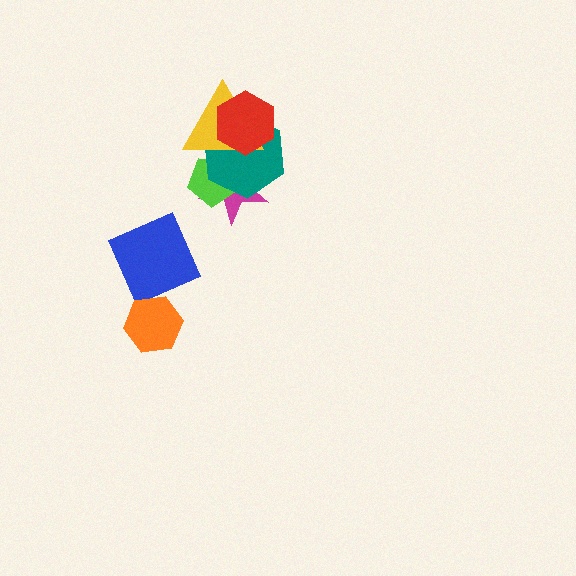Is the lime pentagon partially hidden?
Yes, it is partially covered by another shape.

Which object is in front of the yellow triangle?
The red hexagon is in front of the yellow triangle.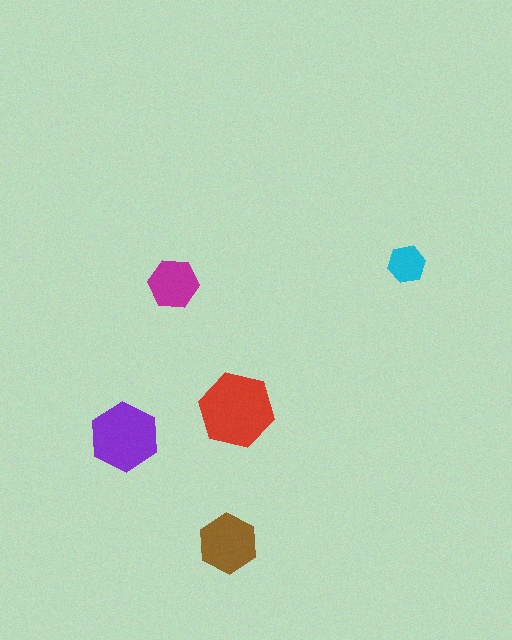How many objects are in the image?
There are 5 objects in the image.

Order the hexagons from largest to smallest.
the red one, the purple one, the brown one, the magenta one, the cyan one.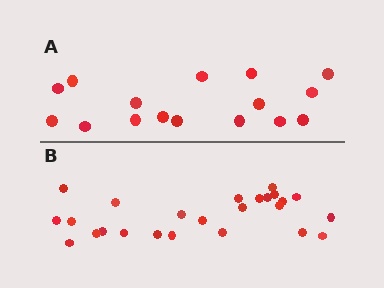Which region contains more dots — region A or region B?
Region B (the bottom region) has more dots.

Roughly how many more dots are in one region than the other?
Region B has roughly 8 or so more dots than region A.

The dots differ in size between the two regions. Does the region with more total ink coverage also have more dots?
No. Region A has more total ink coverage because its dots are larger, but region B actually contains more individual dots. Total area can be misleading — the number of items is what matters here.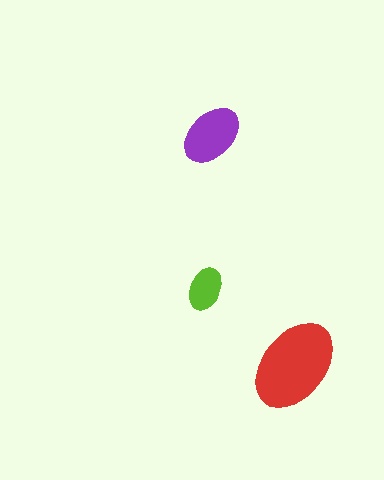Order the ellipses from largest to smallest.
the red one, the purple one, the lime one.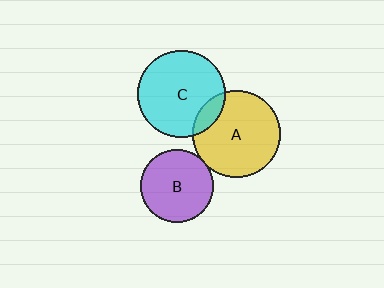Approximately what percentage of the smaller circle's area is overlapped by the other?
Approximately 5%.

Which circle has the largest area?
Circle C (cyan).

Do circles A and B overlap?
Yes.